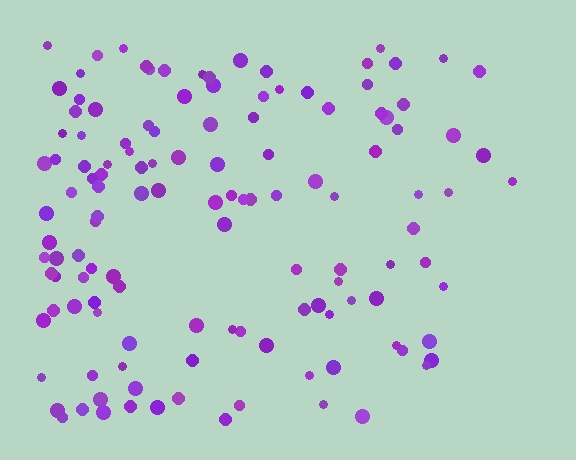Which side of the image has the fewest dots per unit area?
The right.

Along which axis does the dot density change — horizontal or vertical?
Horizontal.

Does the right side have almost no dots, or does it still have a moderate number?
Still a moderate number, just noticeably fewer than the left.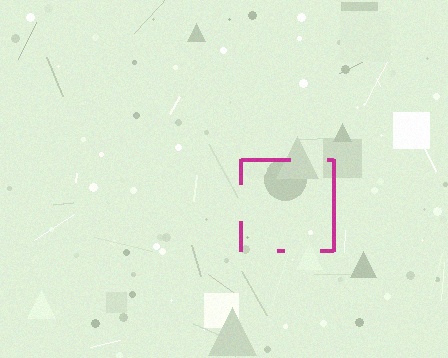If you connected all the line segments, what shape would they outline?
They would outline a square.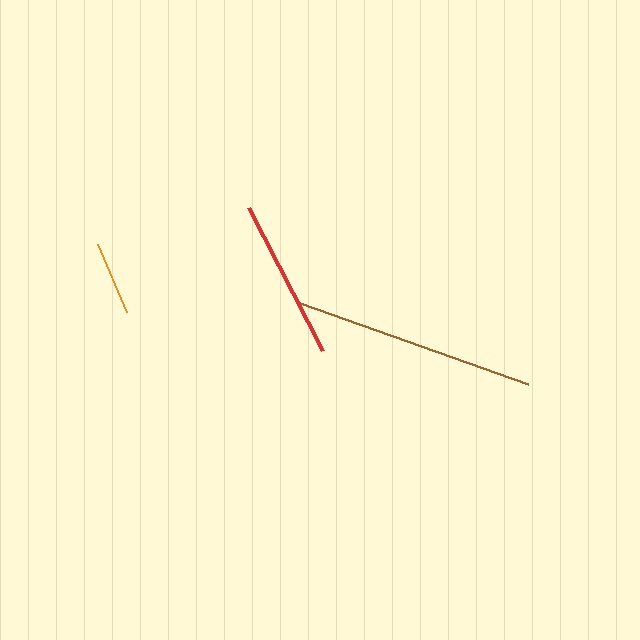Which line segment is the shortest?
The orange line is the shortest at approximately 74 pixels.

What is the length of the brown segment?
The brown segment is approximately 242 pixels long.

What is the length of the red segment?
The red segment is approximately 161 pixels long.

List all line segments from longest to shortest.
From longest to shortest: brown, red, orange.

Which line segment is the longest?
The brown line is the longest at approximately 242 pixels.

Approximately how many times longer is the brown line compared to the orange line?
The brown line is approximately 3.3 times the length of the orange line.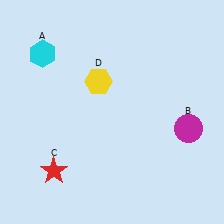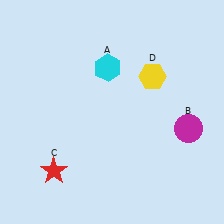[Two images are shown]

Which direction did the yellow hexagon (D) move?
The yellow hexagon (D) moved right.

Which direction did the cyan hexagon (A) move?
The cyan hexagon (A) moved right.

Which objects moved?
The objects that moved are: the cyan hexagon (A), the yellow hexagon (D).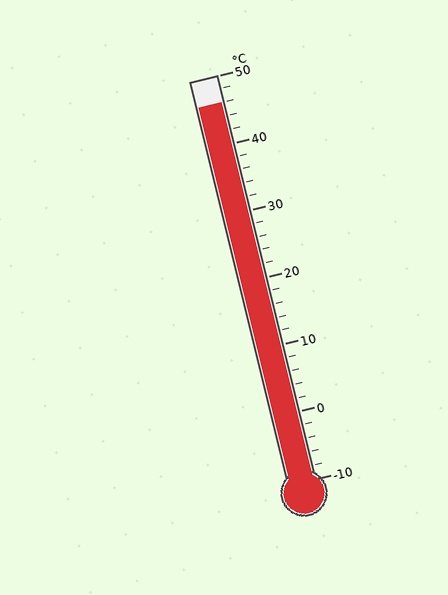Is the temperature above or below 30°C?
The temperature is above 30°C.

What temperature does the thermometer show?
The thermometer shows approximately 46°C.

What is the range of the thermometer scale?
The thermometer scale ranges from -10°C to 50°C.